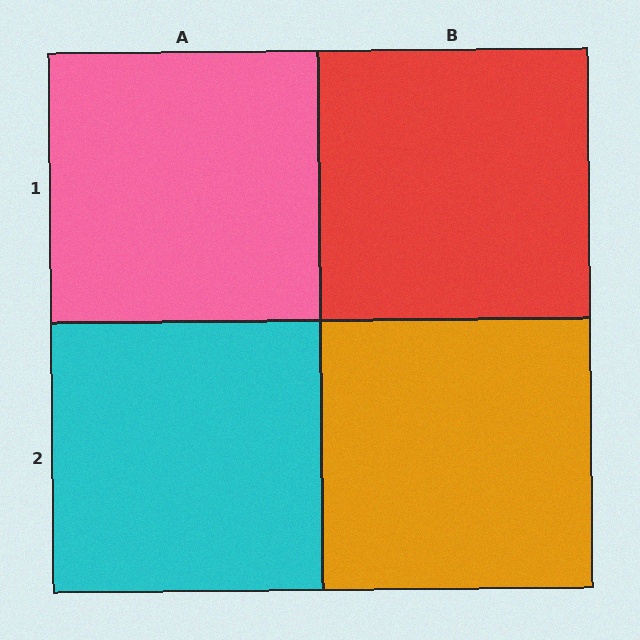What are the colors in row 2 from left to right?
Cyan, orange.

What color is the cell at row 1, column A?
Pink.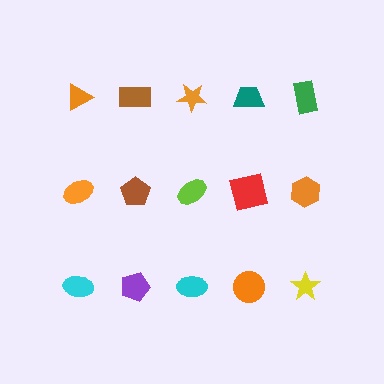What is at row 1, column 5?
A green rectangle.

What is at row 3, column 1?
A cyan ellipse.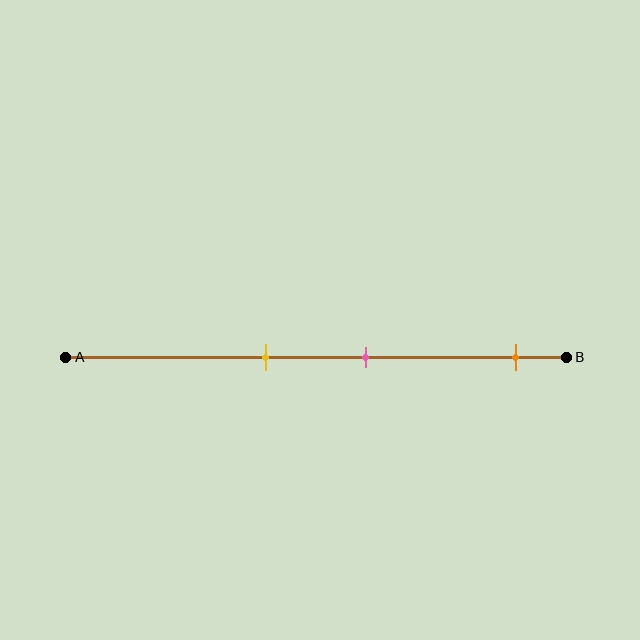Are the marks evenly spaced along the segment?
No, the marks are not evenly spaced.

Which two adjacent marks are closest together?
The yellow and pink marks are the closest adjacent pair.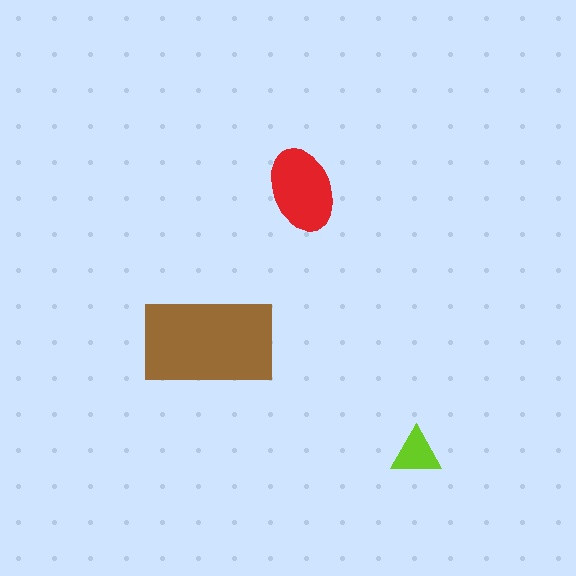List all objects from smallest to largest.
The lime triangle, the red ellipse, the brown rectangle.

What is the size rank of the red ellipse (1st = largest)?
2nd.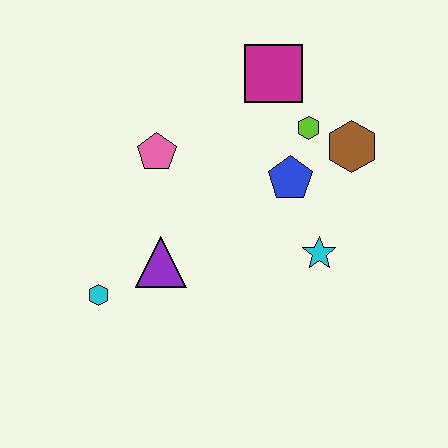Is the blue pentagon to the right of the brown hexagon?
No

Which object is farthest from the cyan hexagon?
The brown hexagon is farthest from the cyan hexagon.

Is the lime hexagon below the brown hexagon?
No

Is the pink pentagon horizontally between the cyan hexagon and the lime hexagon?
Yes